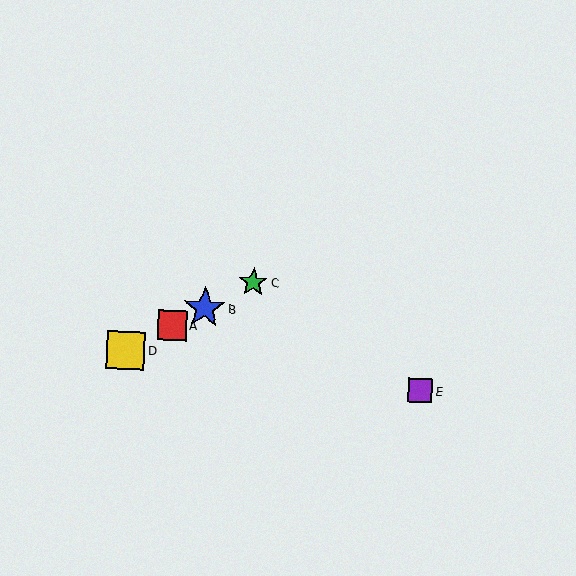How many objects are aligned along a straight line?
4 objects (A, B, C, D) are aligned along a straight line.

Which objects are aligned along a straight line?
Objects A, B, C, D are aligned along a straight line.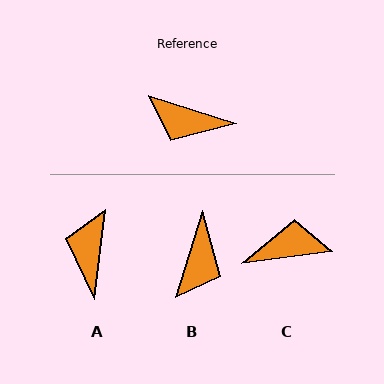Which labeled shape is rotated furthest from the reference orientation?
C, about 155 degrees away.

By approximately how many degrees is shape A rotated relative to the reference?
Approximately 79 degrees clockwise.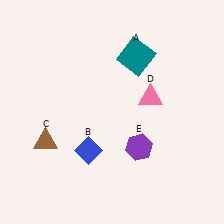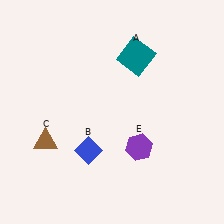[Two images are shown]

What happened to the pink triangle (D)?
The pink triangle (D) was removed in Image 2. It was in the top-right area of Image 1.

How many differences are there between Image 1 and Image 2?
There is 1 difference between the two images.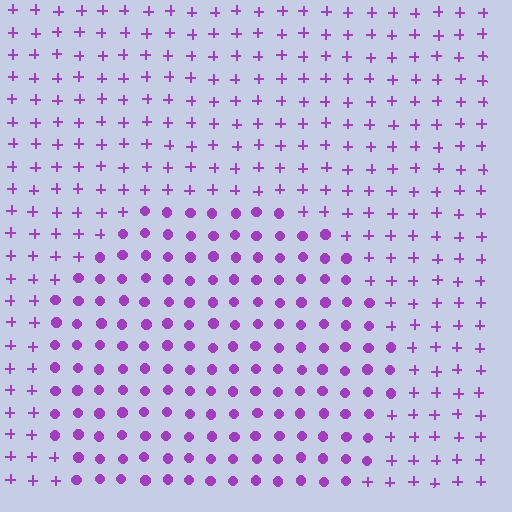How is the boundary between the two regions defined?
The boundary is defined by a change in element shape: circles inside vs. plus signs outside. All elements share the same color and spacing.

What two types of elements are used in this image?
The image uses circles inside the circle region and plus signs outside it.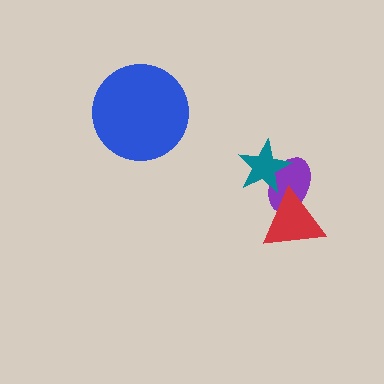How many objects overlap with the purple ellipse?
2 objects overlap with the purple ellipse.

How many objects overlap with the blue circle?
0 objects overlap with the blue circle.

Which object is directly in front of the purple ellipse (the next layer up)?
The red triangle is directly in front of the purple ellipse.